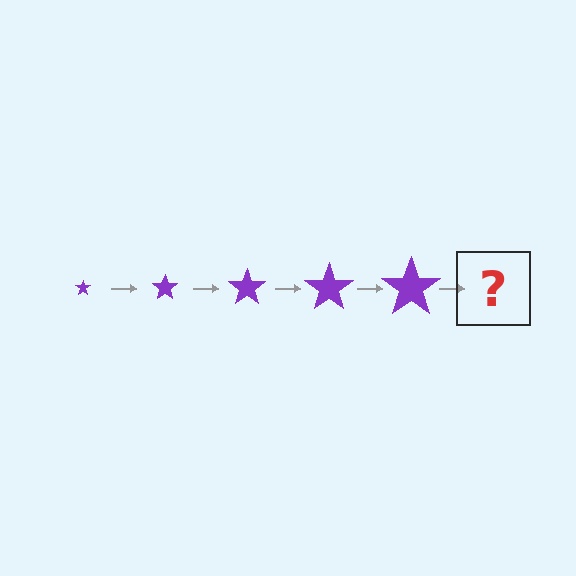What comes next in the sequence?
The next element should be a purple star, larger than the previous one.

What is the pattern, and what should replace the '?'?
The pattern is that the star gets progressively larger each step. The '?' should be a purple star, larger than the previous one.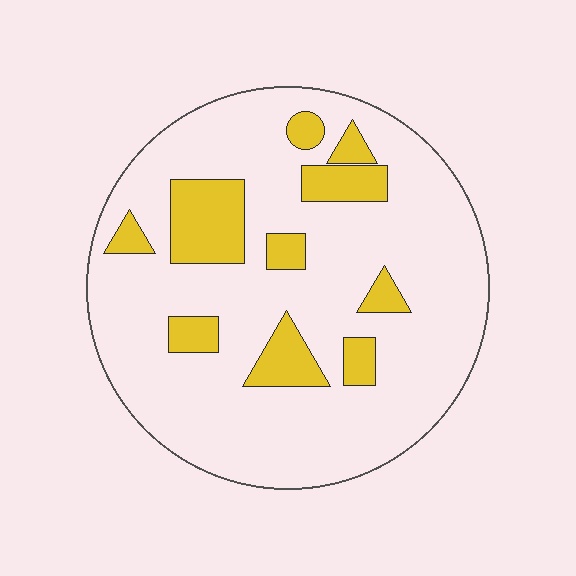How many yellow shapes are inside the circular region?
10.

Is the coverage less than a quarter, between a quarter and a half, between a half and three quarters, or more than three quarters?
Less than a quarter.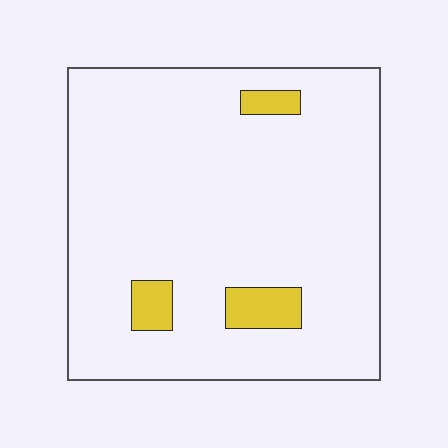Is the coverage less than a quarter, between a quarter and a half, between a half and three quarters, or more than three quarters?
Less than a quarter.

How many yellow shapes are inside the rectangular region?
3.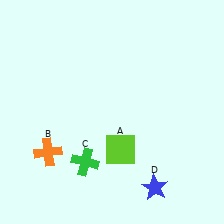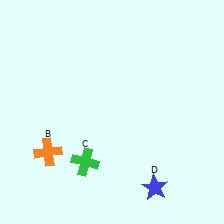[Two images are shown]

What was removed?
The lime square (A) was removed in Image 2.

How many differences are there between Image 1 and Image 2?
There is 1 difference between the two images.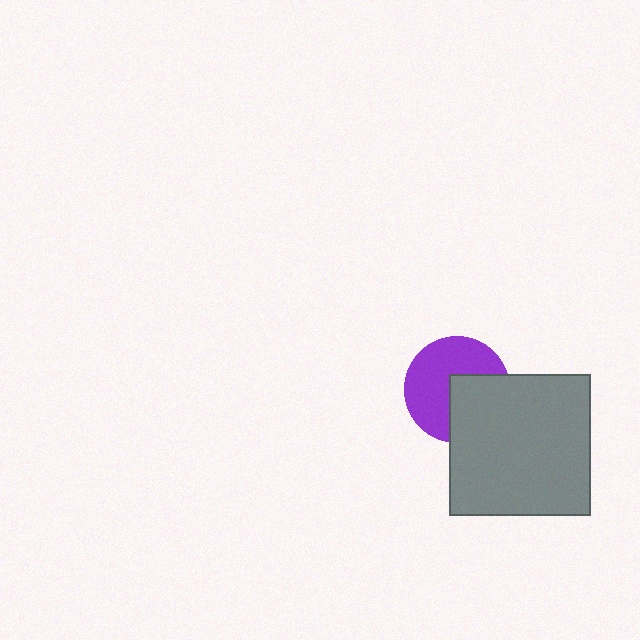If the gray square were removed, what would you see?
You would see the complete purple circle.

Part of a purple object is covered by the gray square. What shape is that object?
It is a circle.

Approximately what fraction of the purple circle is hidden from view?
Roughly 40% of the purple circle is hidden behind the gray square.